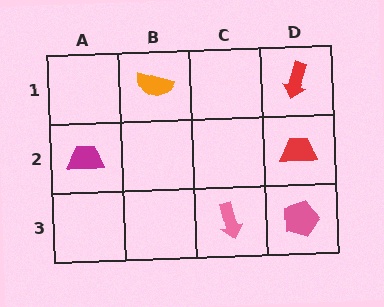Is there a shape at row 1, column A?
No, that cell is empty.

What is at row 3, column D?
A pink pentagon.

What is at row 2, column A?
A magenta trapezoid.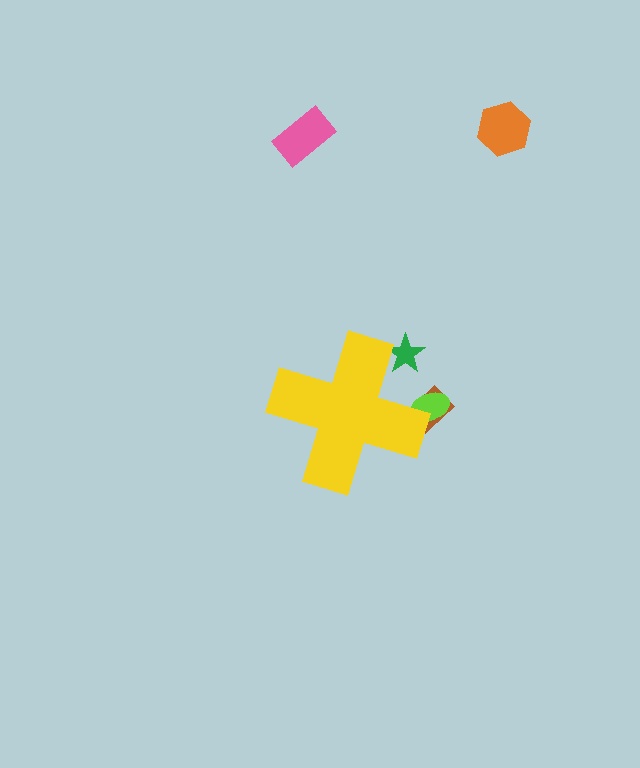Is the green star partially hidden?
Yes, the green star is partially hidden behind the yellow cross.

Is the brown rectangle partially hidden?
Yes, the brown rectangle is partially hidden behind the yellow cross.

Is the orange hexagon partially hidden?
No, the orange hexagon is fully visible.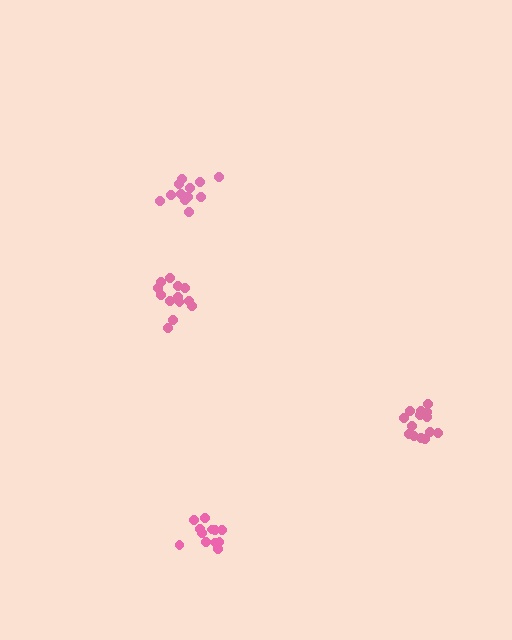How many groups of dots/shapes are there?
There are 4 groups.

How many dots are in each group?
Group 1: 14 dots, Group 2: 13 dots, Group 3: 12 dots, Group 4: 12 dots (51 total).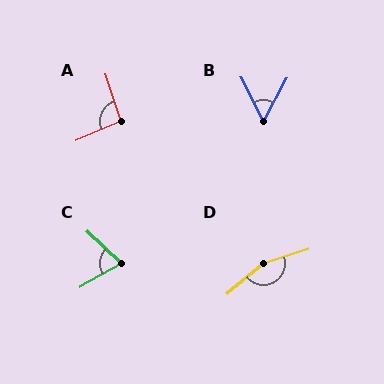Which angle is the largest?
D, at approximately 159 degrees.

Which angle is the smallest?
B, at approximately 55 degrees.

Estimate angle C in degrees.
Approximately 73 degrees.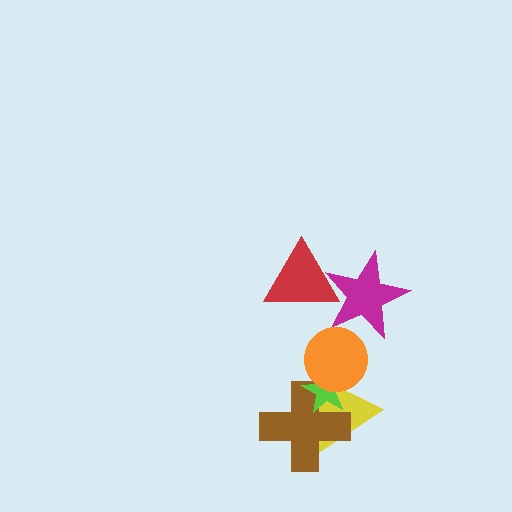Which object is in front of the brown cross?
The lime star is in front of the brown cross.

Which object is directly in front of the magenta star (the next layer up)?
The red triangle is directly in front of the magenta star.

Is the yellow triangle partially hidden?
Yes, it is partially covered by another shape.